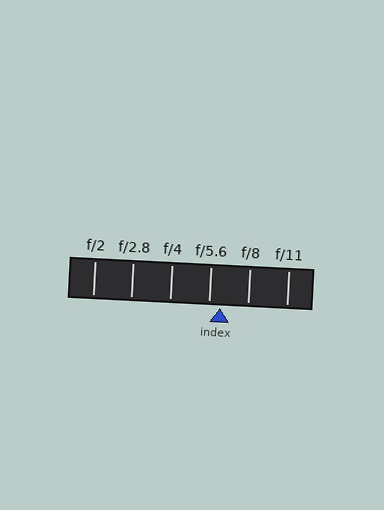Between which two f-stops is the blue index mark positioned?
The index mark is between f/5.6 and f/8.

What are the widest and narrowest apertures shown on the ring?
The widest aperture shown is f/2 and the narrowest is f/11.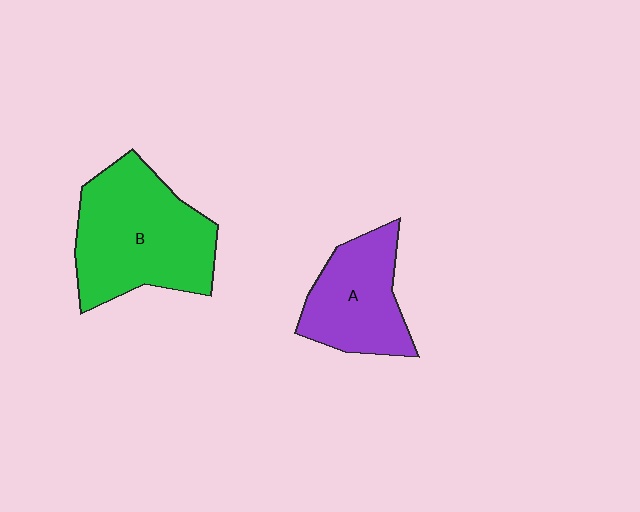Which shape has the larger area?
Shape B (green).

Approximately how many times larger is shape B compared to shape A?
Approximately 1.5 times.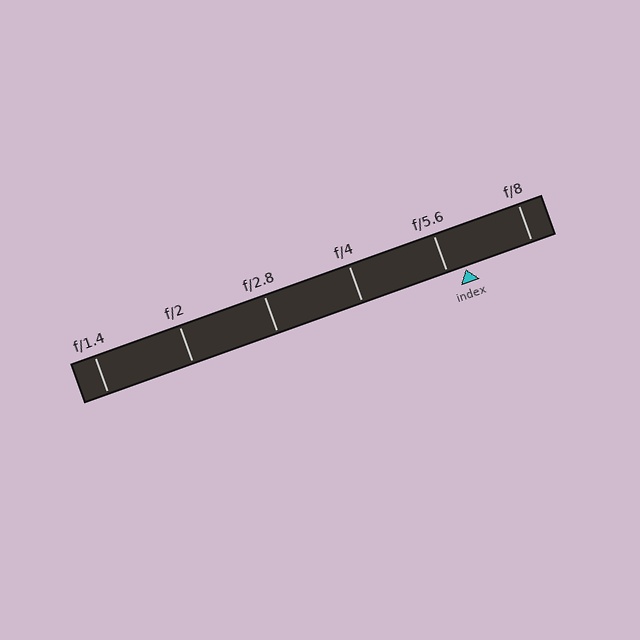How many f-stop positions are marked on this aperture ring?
There are 6 f-stop positions marked.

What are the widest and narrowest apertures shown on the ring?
The widest aperture shown is f/1.4 and the narrowest is f/8.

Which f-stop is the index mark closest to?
The index mark is closest to f/5.6.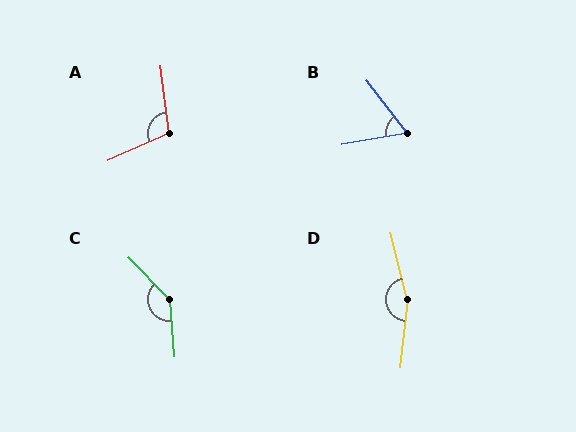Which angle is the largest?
D, at approximately 160 degrees.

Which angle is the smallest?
B, at approximately 62 degrees.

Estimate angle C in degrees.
Approximately 140 degrees.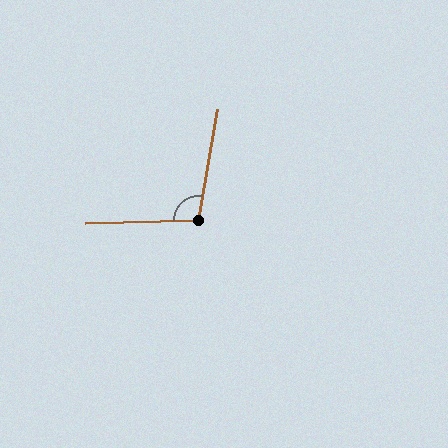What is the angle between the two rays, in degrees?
Approximately 101 degrees.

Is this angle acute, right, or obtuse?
It is obtuse.